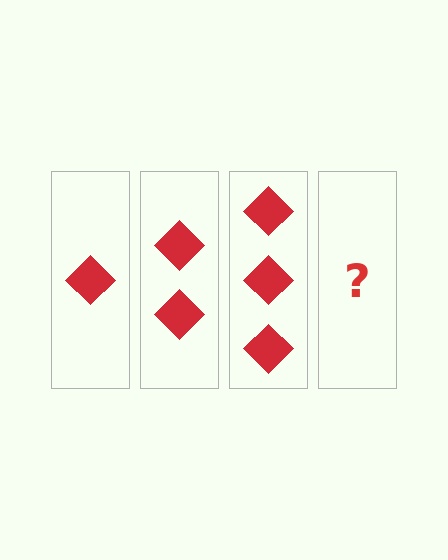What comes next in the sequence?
The next element should be 4 diamonds.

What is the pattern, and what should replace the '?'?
The pattern is that each step adds one more diamond. The '?' should be 4 diamonds.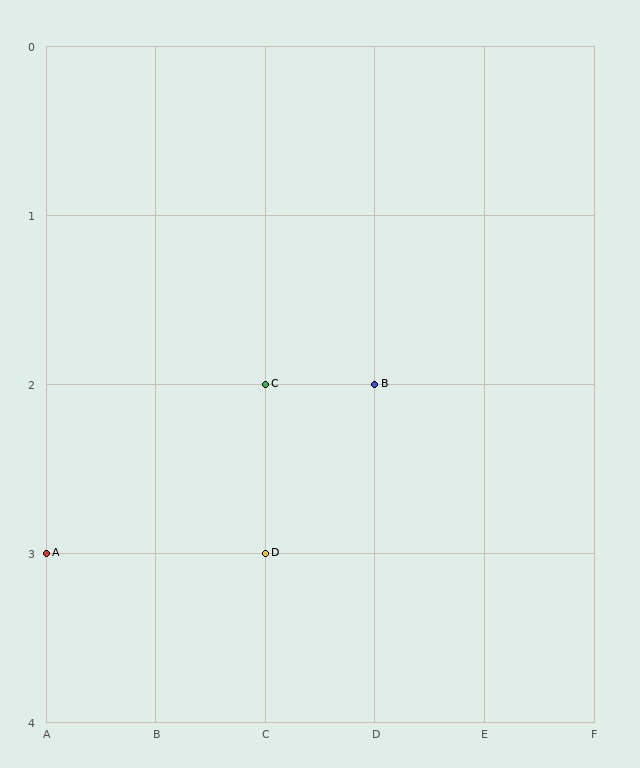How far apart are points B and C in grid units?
Points B and C are 1 column apart.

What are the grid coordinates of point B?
Point B is at grid coordinates (D, 2).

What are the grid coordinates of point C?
Point C is at grid coordinates (C, 2).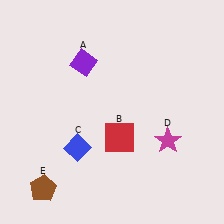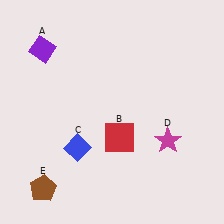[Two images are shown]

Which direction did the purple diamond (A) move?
The purple diamond (A) moved left.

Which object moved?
The purple diamond (A) moved left.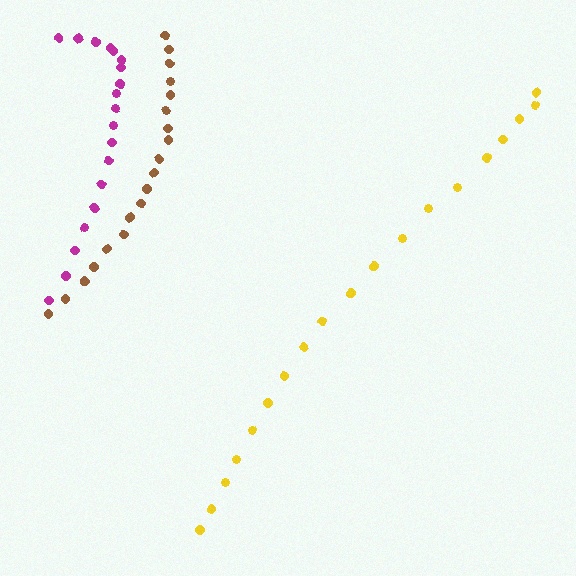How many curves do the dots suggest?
There are 3 distinct paths.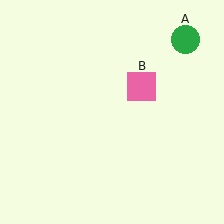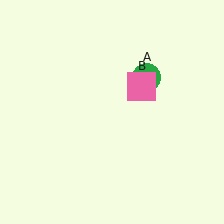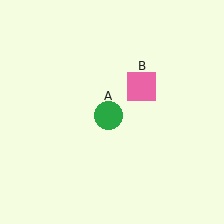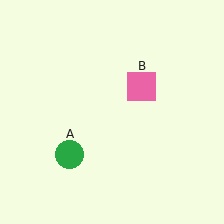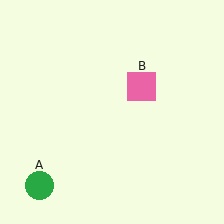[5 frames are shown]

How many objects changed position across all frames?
1 object changed position: green circle (object A).